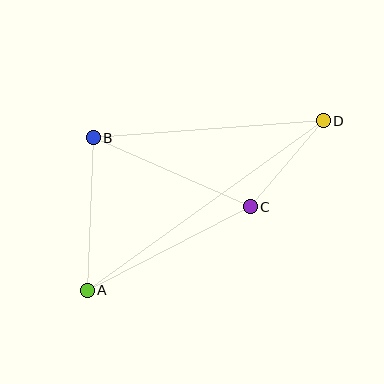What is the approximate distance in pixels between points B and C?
The distance between B and C is approximately 171 pixels.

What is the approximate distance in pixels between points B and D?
The distance between B and D is approximately 231 pixels.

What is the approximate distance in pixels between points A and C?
The distance between A and C is approximately 183 pixels.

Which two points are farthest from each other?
Points A and D are farthest from each other.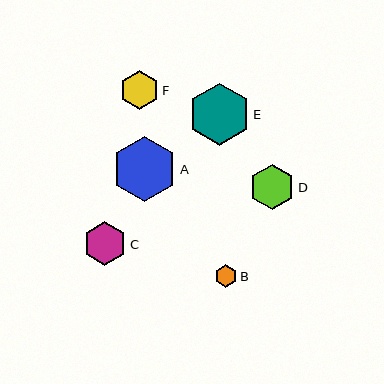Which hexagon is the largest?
Hexagon A is the largest with a size of approximately 65 pixels.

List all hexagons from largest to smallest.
From largest to smallest: A, E, D, C, F, B.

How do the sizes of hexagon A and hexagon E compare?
Hexagon A and hexagon E are approximately the same size.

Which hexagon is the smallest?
Hexagon B is the smallest with a size of approximately 23 pixels.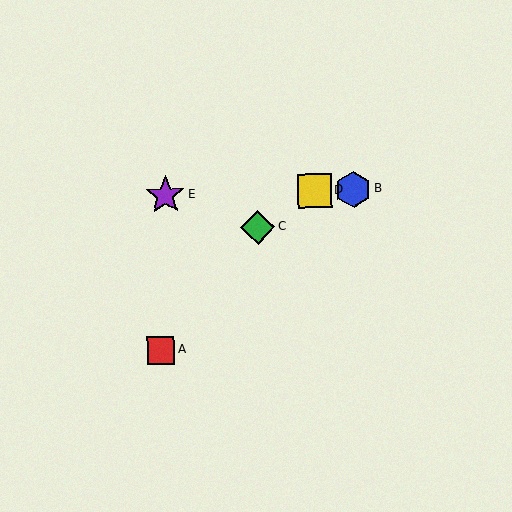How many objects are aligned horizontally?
3 objects (B, D, E) are aligned horizontally.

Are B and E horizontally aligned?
Yes, both are at y≈190.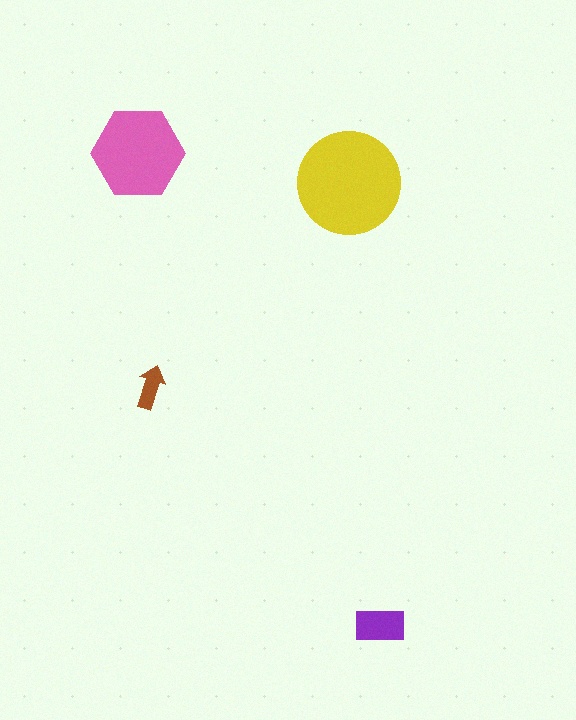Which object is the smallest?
The brown arrow.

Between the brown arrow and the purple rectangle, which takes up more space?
The purple rectangle.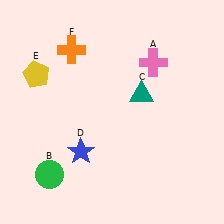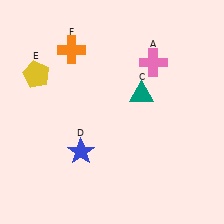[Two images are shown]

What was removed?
The green circle (B) was removed in Image 2.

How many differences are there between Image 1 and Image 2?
There is 1 difference between the two images.